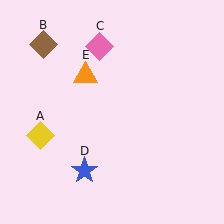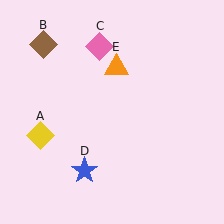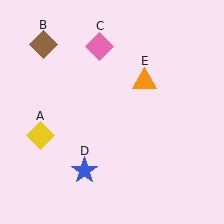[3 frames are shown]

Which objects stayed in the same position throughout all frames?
Yellow diamond (object A) and brown diamond (object B) and pink diamond (object C) and blue star (object D) remained stationary.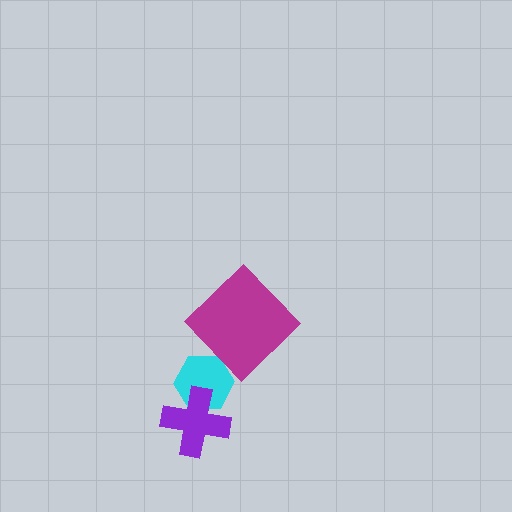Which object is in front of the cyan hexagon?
The purple cross is in front of the cyan hexagon.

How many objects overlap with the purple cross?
1 object overlaps with the purple cross.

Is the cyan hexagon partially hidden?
Yes, it is partially covered by another shape.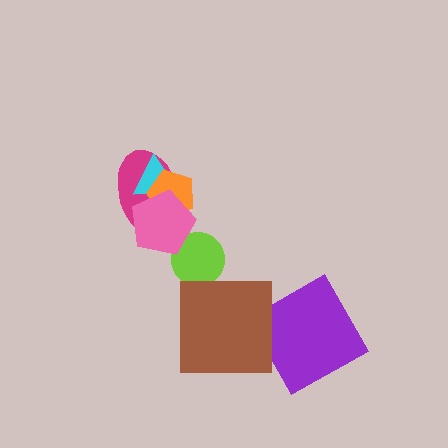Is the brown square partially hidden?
No, no other shape covers it.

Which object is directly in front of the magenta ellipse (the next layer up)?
The cyan triangle is directly in front of the magenta ellipse.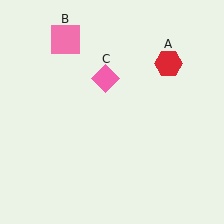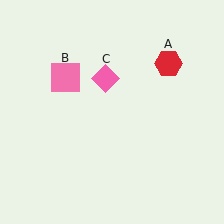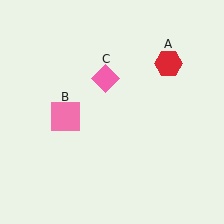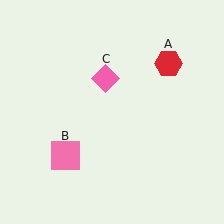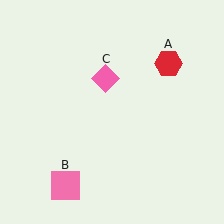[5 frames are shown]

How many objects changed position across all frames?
1 object changed position: pink square (object B).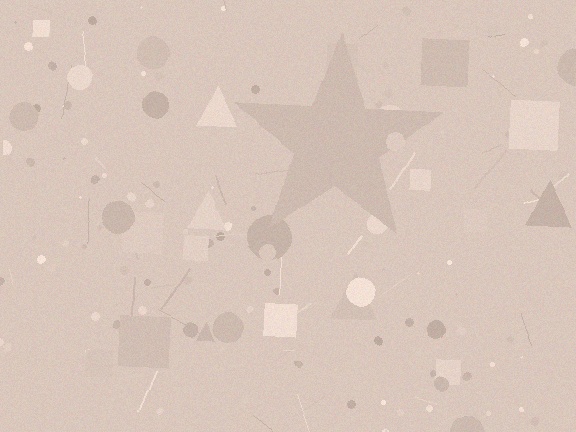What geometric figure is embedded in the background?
A star is embedded in the background.